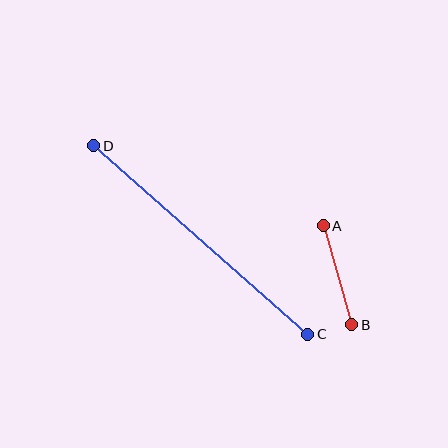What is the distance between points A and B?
The distance is approximately 103 pixels.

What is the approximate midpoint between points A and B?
The midpoint is at approximately (337, 275) pixels.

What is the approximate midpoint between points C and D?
The midpoint is at approximately (201, 240) pixels.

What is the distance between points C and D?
The distance is approximately 285 pixels.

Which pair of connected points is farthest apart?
Points C and D are farthest apart.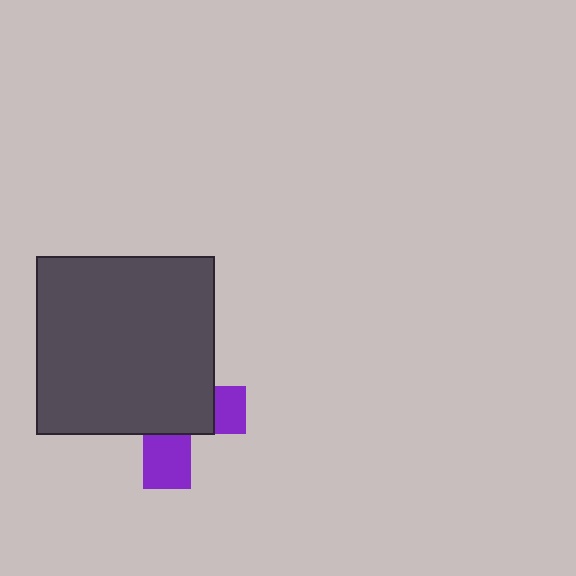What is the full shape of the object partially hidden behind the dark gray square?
The partially hidden object is a purple cross.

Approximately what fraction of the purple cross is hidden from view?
Roughly 69% of the purple cross is hidden behind the dark gray square.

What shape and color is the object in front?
The object in front is a dark gray square.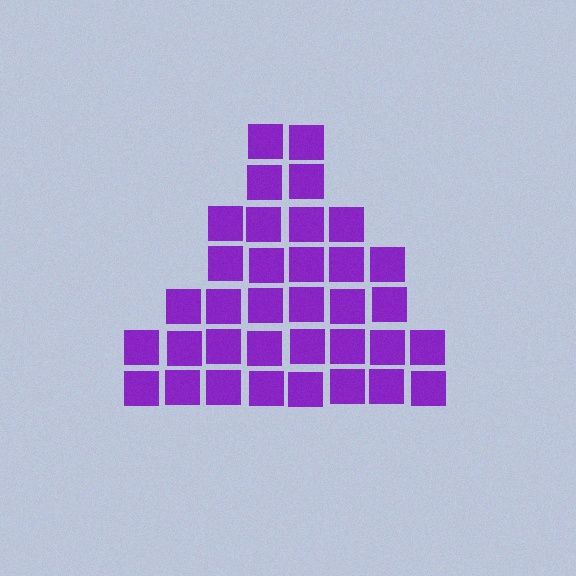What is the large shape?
The large shape is a triangle.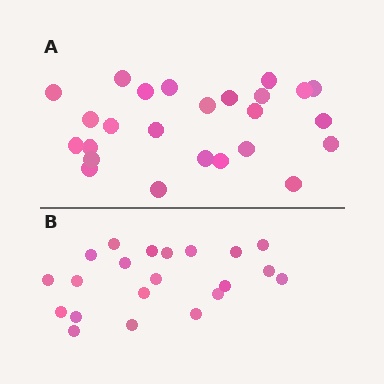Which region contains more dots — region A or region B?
Region A (the top region) has more dots.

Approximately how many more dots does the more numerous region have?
Region A has about 4 more dots than region B.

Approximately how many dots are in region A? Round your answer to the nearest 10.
About 20 dots. (The exact count is 25, which rounds to 20.)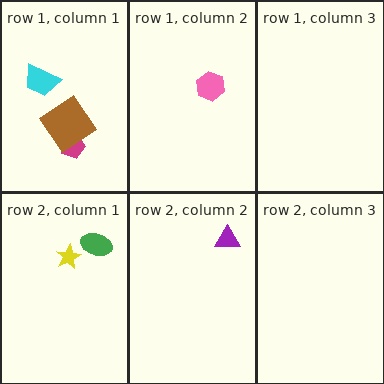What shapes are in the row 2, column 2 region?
The purple triangle.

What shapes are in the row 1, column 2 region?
The pink hexagon.